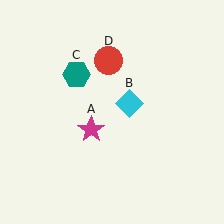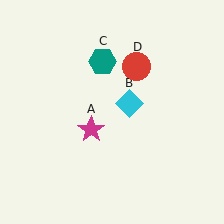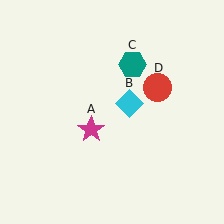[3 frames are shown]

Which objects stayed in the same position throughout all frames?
Magenta star (object A) and cyan diamond (object B) remained stationary.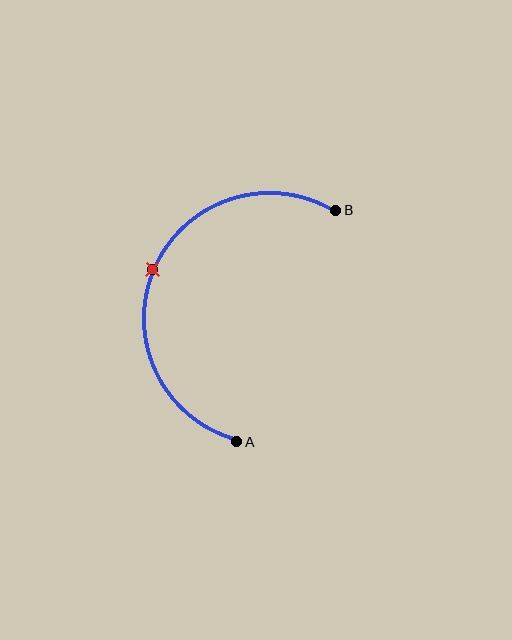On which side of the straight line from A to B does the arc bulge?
The arc bulges to the left of the straight line connecting A and B.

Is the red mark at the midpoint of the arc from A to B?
Yes. The red mark lies on the arc at equal arc-length from both A and B — it is the arc midpoint.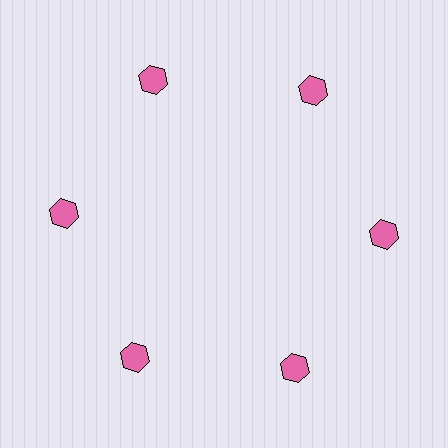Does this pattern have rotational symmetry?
Yes, this pattern has 6-fold rotational symmetry. It looks the same after rotating 60 degrees around the center.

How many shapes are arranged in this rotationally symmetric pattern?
There are 6 shapes, arranged in 6 groups of 1.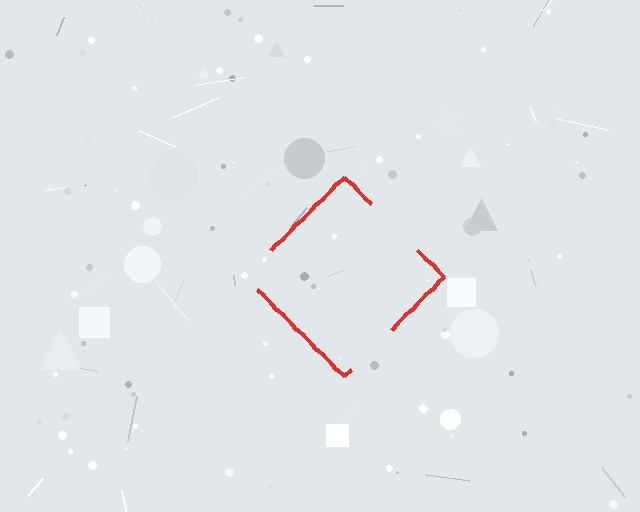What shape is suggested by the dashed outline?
The dashed outline suggests a diamond.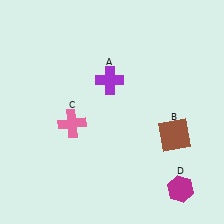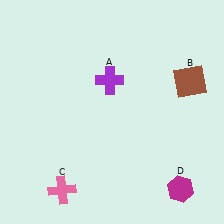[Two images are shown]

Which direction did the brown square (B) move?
The brown square (B) moved up.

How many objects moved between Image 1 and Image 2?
2 objects moved between the two images.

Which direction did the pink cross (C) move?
The pink cross (C) moved down.